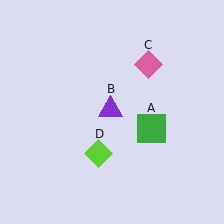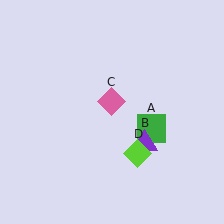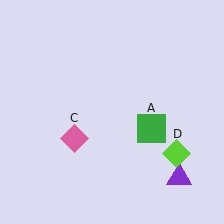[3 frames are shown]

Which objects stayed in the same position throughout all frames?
Green square (object A) remained stationary.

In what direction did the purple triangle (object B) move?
The purple triangle (object B) moved down and to the right.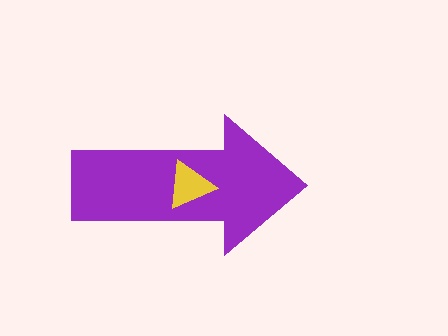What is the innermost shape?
The yellow triangle.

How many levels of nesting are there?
2.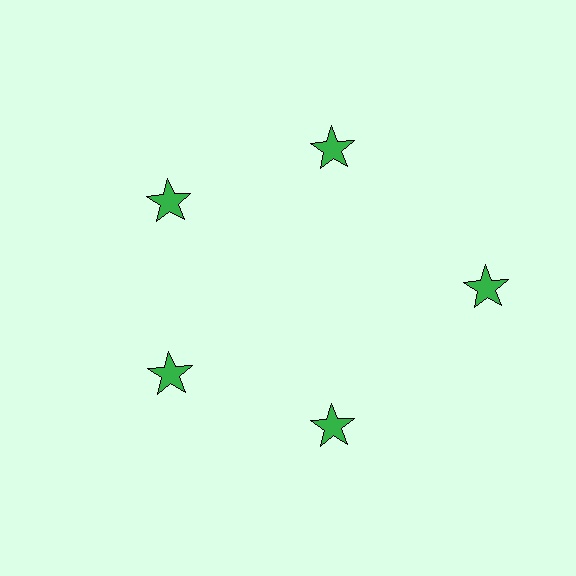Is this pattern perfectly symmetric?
No. The 5 green stars are arranged in a ring, but one element near the 3 o'clock position is pushed outward from the center, breaking the 5-fold rotational symmetry.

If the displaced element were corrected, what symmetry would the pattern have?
It would have 5-fold rotational symmetry — the pattern would map onto itself every 72 degrees.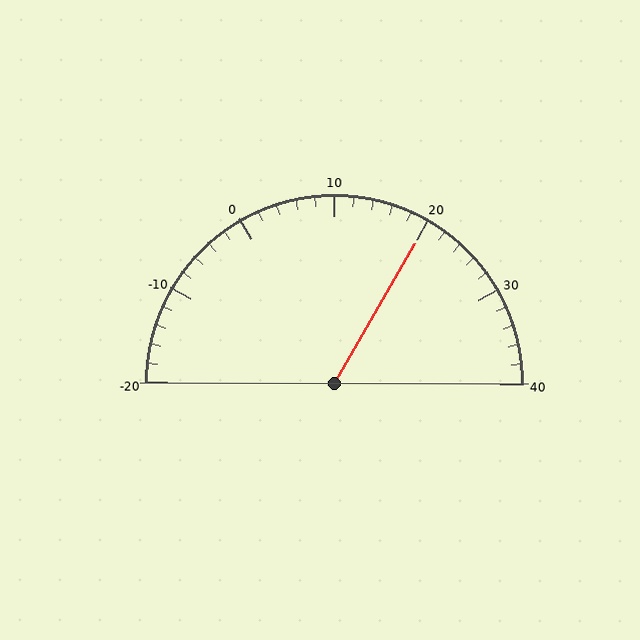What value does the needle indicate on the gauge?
The needle indicates approximately 20.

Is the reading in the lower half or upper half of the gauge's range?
The reading is in the upper half of the range (-20 to 40).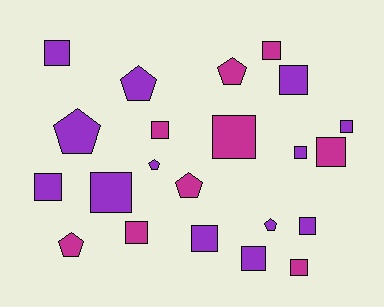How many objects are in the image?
There are 22 objects.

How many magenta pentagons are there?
There are 3 magenta pentagons.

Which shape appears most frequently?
Square, with 15 objects.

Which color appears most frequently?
Purple, with 13 objects.